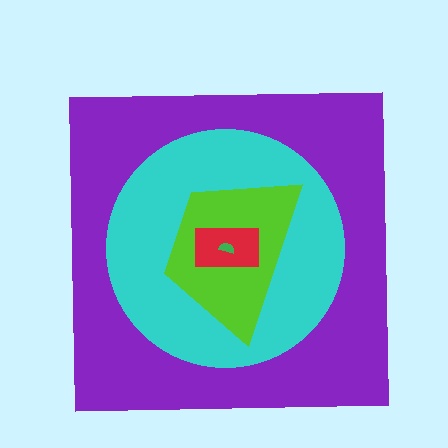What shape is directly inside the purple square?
The cyan circle.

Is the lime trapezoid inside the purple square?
Yes.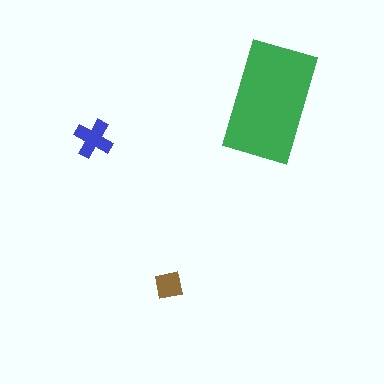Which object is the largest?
The green rectangle.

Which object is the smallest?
The brown square.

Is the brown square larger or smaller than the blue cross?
Smaller.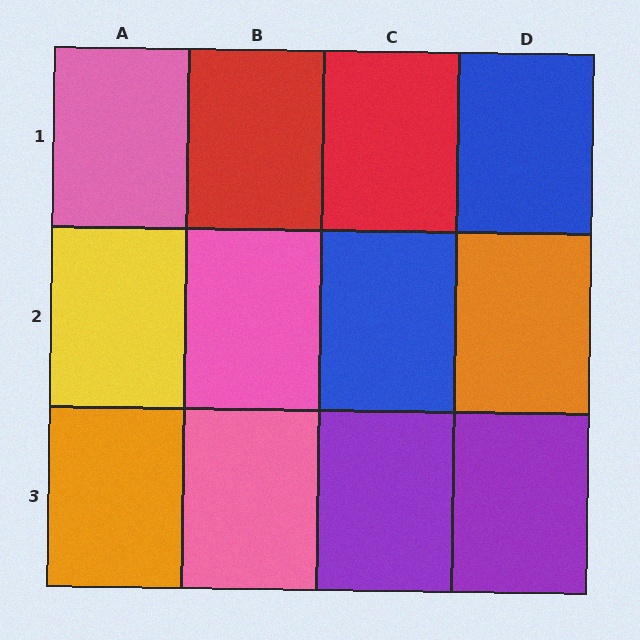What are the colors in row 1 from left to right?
Pink, red, red, blue.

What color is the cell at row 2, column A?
Yellow.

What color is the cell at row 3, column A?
Orange.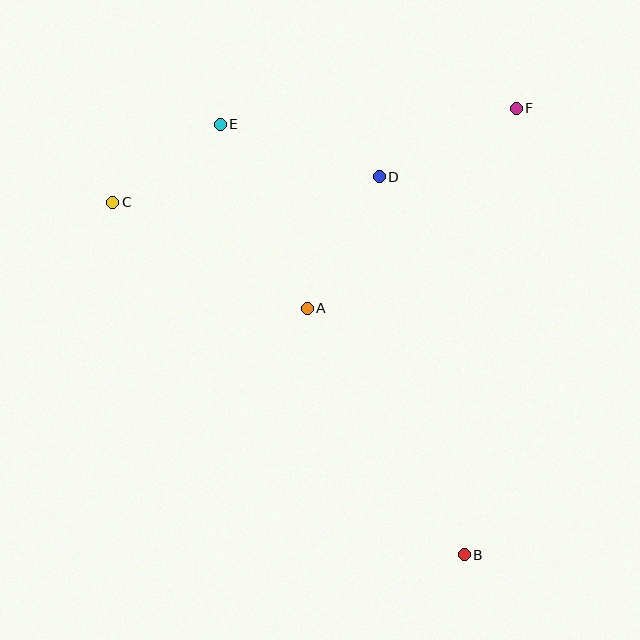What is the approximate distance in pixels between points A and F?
The distance between A and F is approximately 289 pixels.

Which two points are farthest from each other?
Points B and C are farthest from each other.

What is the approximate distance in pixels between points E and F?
The distance between E and F is approximately 296 pixels.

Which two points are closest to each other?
Points C and E are closest to each other.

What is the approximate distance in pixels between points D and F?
The distance between D and F is approximately 153 pixels.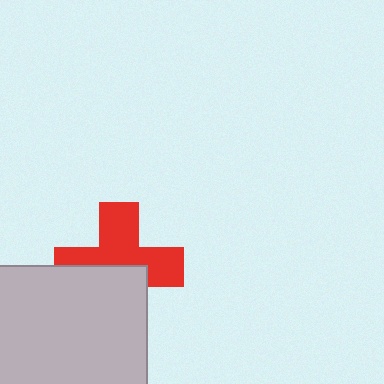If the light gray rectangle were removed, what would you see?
You would see the complete red cross.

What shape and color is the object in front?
The object in front is a light gray rectangle.